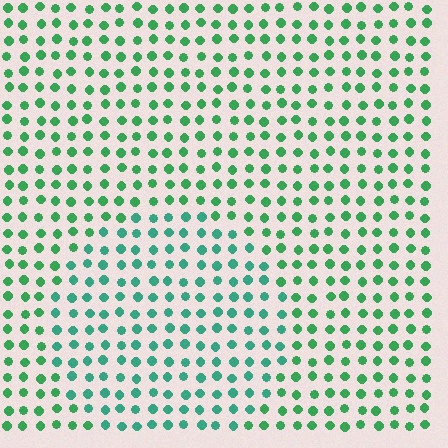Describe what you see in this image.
The image is filled with small green elements in a uniform arrangement. A circle-shaped region is visible where the elements are tinted to a slightly different hue, forming a subtle color boundary.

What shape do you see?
I see a circle.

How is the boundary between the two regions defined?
The boundary is defined purely by a slight shift in hue (about 25 degrees). Spacing, size, and orientation are identical on both sides.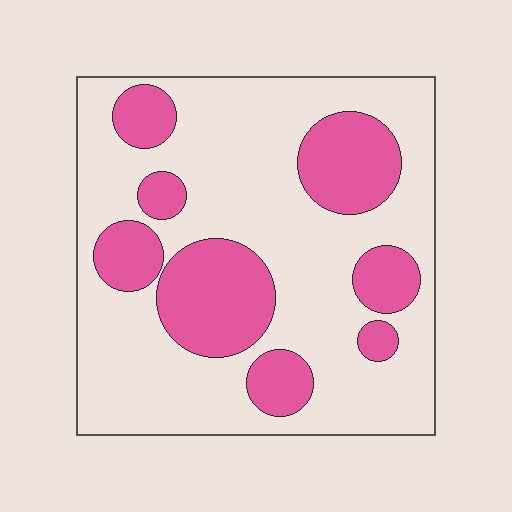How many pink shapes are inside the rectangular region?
8.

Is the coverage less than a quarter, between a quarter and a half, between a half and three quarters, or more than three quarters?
Between a quarter and a half.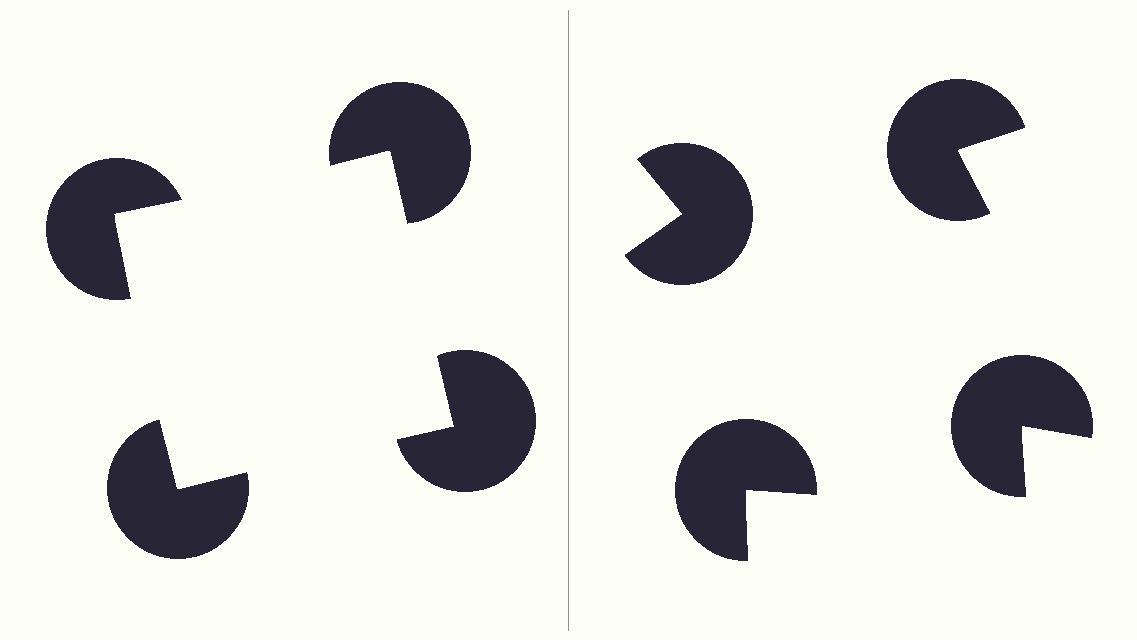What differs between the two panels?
The pac-man discs are positioned identically on both sides; only the wedge orientations differ. On the left they align to a square; on the right they are misaligned.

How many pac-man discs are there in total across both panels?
8 — 4 on each side.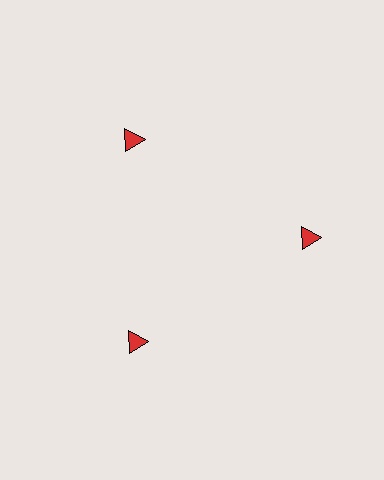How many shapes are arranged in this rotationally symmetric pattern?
There are 3 shapes, arranged in 3 groups of 1.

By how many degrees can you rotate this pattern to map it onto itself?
The pattern maps onto itself every 120 degrees of rotation.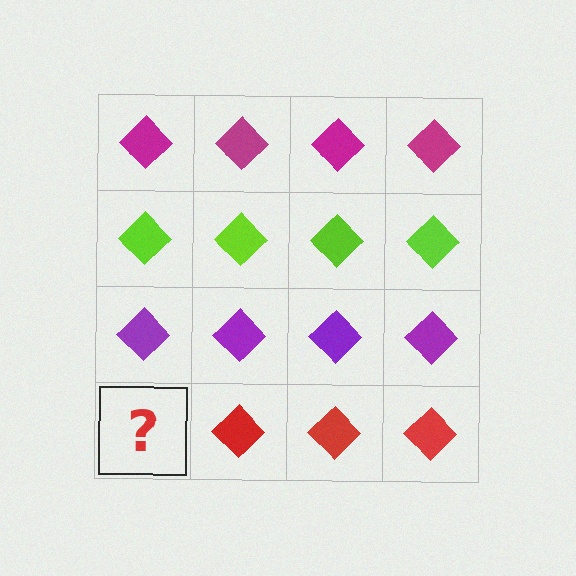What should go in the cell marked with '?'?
The missing cell should contain a red diamond.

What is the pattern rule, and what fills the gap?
The rule is that each row has a consistent color. The gap should be filled with a red diamond.